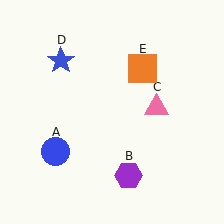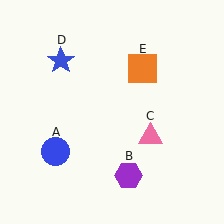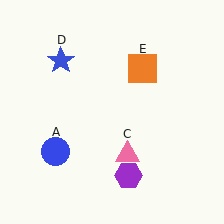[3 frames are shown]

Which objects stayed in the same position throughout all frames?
Blue circle (object A) and purple hexagon (object B) and blue star (object D) and orange square (object E) remained stationary.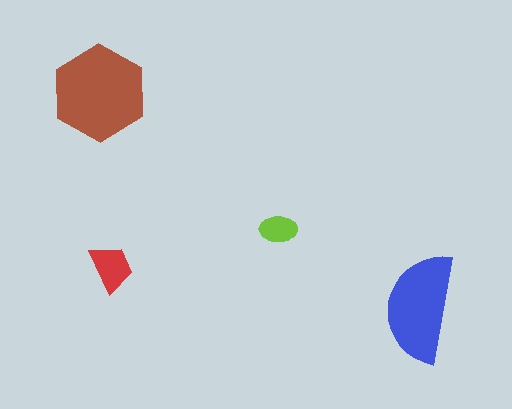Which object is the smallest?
The lime ellipse.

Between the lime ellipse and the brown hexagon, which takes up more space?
The brown hexagon.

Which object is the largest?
The brown hexagon.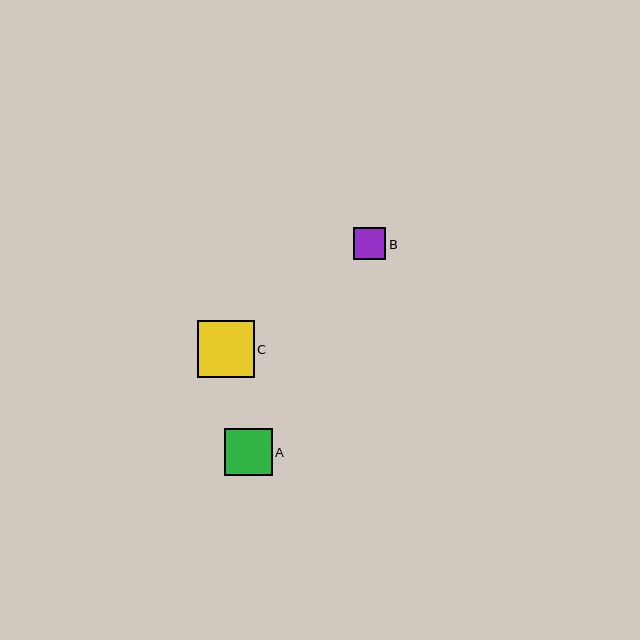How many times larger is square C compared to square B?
Square C is approximately 1.8 times the size of square B.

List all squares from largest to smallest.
From largest to smallest: C, A, B.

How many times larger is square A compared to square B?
Square A is approximately 1.5 times the size of square B.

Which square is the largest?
Square C is the largest with a size of approximately 57 pixels.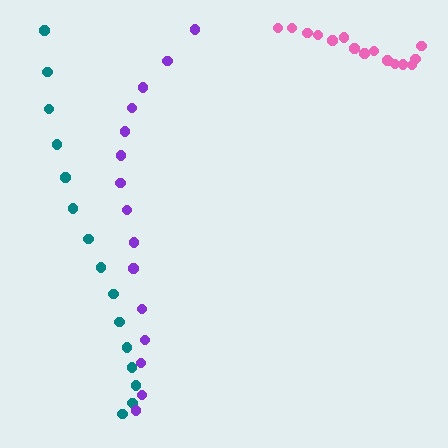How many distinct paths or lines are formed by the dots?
There are 3 distinct paths.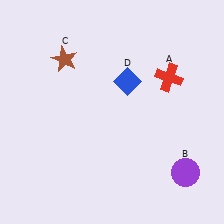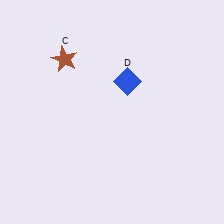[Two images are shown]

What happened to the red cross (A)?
The red cross (A) was removed in Image 2. It was in the top-right area of Image 1.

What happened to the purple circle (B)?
The purple circle (B) was removed in Image 2. It was in the bottom-right area of Image 1.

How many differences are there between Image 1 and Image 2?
There are 2 differences between the two images.